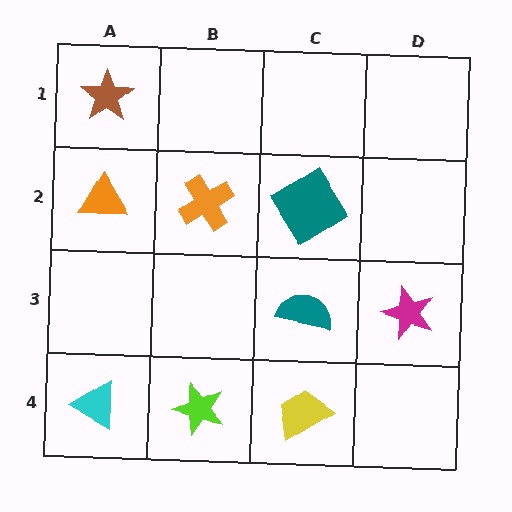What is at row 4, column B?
A lime star.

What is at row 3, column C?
A teal semicircle.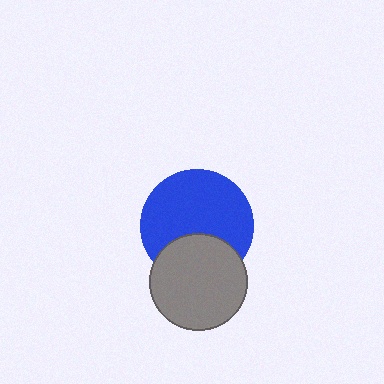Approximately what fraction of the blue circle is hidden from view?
Roughly 31% of the blue circle is hidden behind the gray circle.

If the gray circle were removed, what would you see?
You would see the complete blue circle.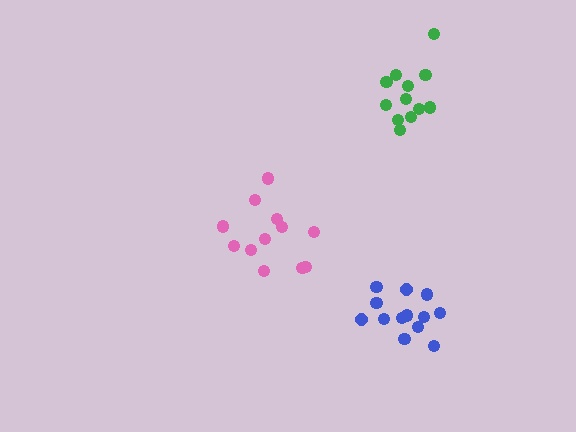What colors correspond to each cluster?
The clusters are colored: green, blue, pink.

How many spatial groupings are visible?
There are 3 spatial groupings.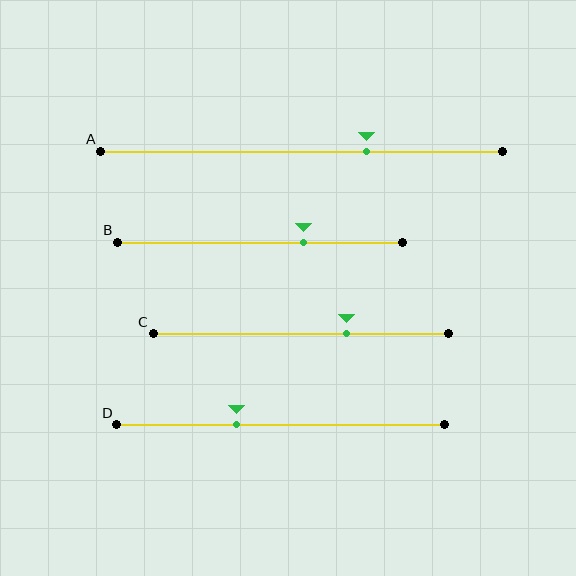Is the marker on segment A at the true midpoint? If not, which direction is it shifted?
No, the marker on segment A is shifted to the right by about 16% of the segment length.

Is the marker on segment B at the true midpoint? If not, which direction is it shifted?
No, the marker on segment B is shifted to the right by about 15% of the segment length.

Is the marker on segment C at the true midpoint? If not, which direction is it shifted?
No, the marker on segment C is shifted to the right by about 16% of the segment length.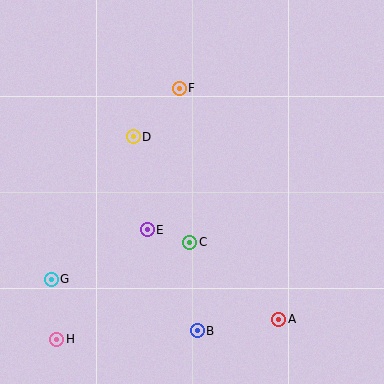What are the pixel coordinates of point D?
Point D is at (133, 137).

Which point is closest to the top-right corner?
Point F is closest to the top-right corner.